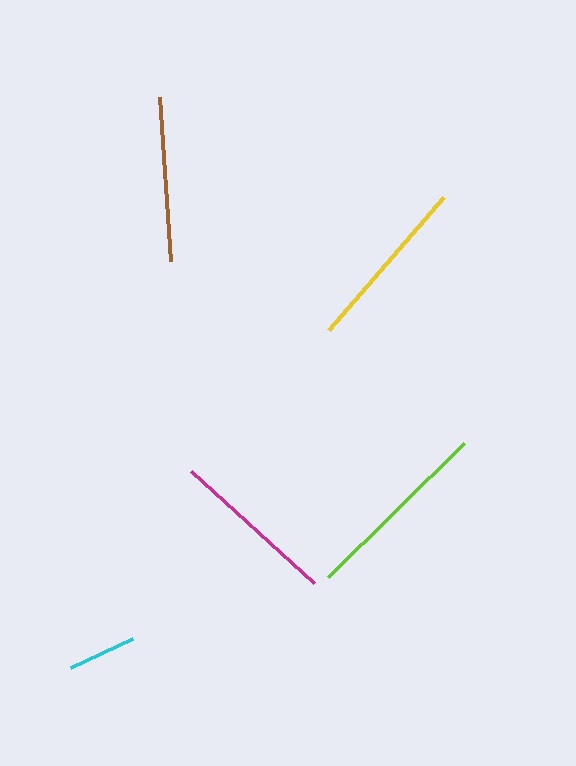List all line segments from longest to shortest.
From longest to shortest: lime, yellow, magenta, brown, cyan.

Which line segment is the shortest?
The cyan line is the shortest at approximately 68 pixels.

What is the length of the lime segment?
The lime segment is approximately 191 pixels long.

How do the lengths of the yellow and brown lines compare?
The yellow and brown lines are approximately the same length.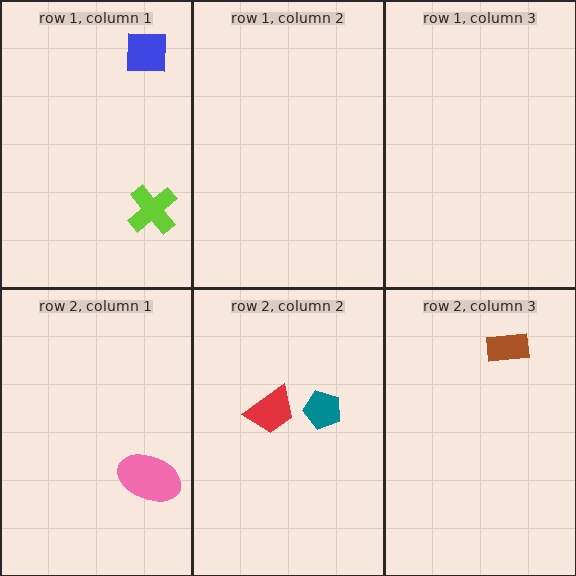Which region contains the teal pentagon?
The row 2, column 2 region.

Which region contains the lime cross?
The row 1, column 1 region.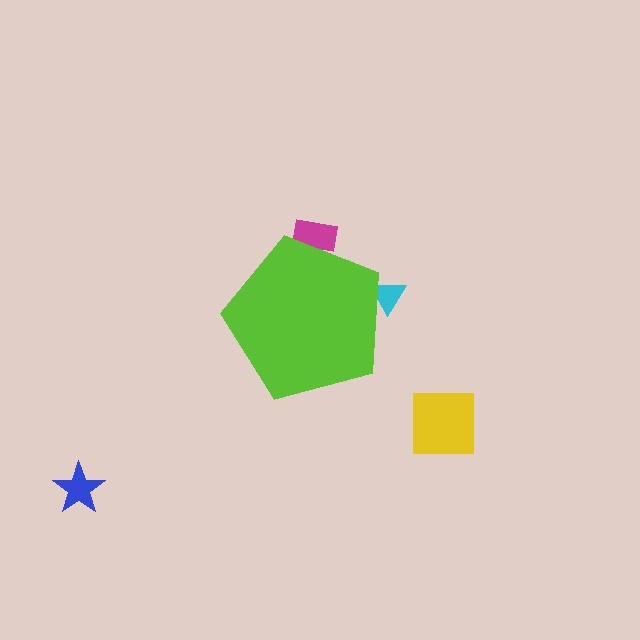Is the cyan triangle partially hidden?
Yes, the cyan triangle is partially hidden behind the lime pentagon.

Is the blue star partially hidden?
No, the blue star is fully visible.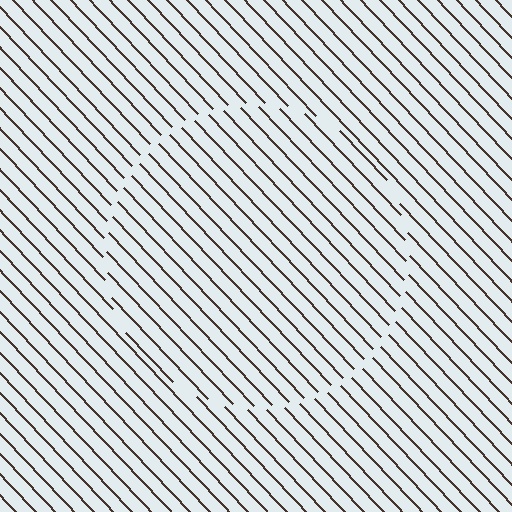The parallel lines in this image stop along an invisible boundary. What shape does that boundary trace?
An illusory circle. The interior of the shape contains the same grating, shifted by half a period — the contour is defined by the phase discontinuity where line-ends from the inner and outer gratings abut.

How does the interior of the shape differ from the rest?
The interior of the shape contains the same grating, shifted by half a period — the contour is defined by the phase discontinuity where line-ends from the inner and outer gratings abut.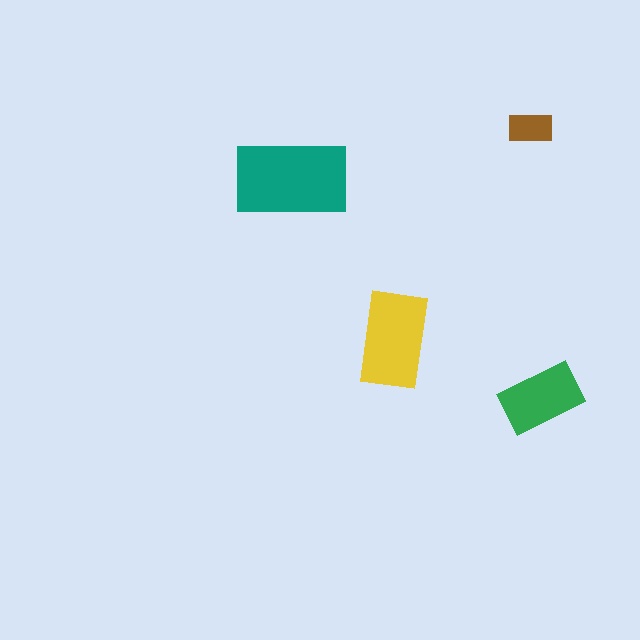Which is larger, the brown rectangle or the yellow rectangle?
The yellow one.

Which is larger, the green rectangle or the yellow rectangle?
The yellow one.